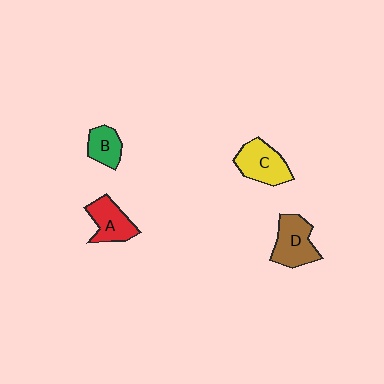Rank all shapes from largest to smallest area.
From largest to smallest: D (brown), C (yellow), A (red), B (green).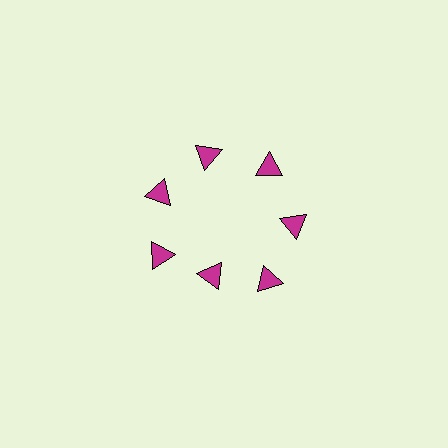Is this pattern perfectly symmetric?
No. The 7 magenta triangles are arranged in a ring, but one element near the 6 o'clock position is pulled inward toward the center, breaking the 7-fold rotational symmetry.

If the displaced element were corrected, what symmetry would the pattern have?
It would have 7-fold rotational symmetry — the pattern would map onto itself every 51 degrees.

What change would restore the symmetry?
The symmetry would be restored by moving it outward, back onto the ring so that all 7 triangles sit at equal angles and equal distance from the center.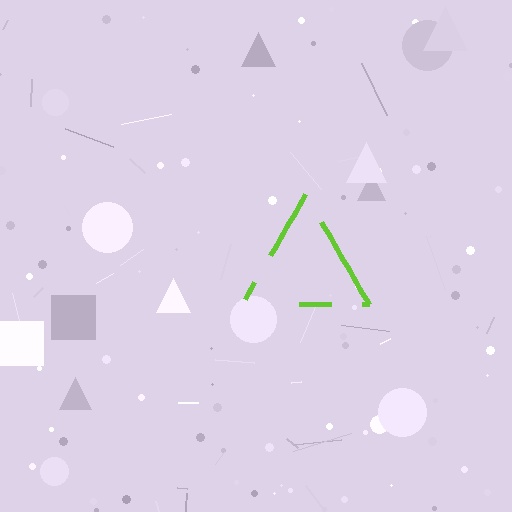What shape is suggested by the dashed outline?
The dashed outline suggests a triangle.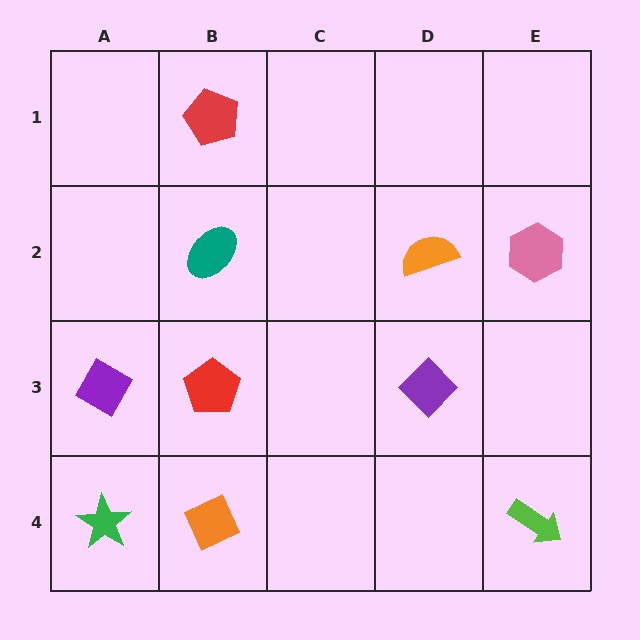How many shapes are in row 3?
3 shapes.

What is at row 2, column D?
An orange semicircle.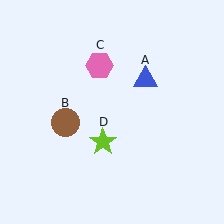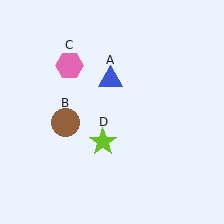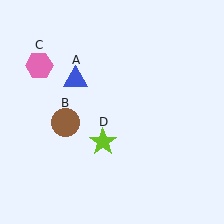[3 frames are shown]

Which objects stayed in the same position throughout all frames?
Brown circle (object B) and lime star (object D) remained stationary.